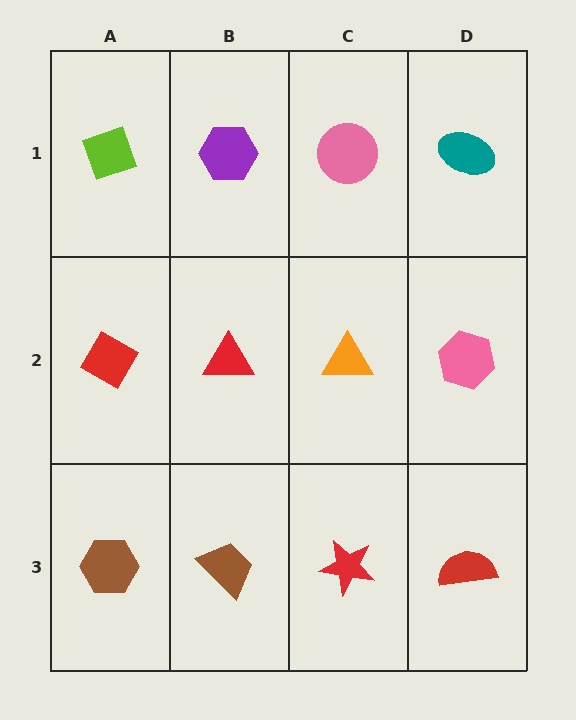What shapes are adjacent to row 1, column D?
A pink hexagon (row 2, column D), a pink circle (row 1, column C).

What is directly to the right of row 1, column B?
A pink circle.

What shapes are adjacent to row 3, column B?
A red triangle (row 2, column B), a brown hexagon (row 3, column A), a red star (row 3, column C).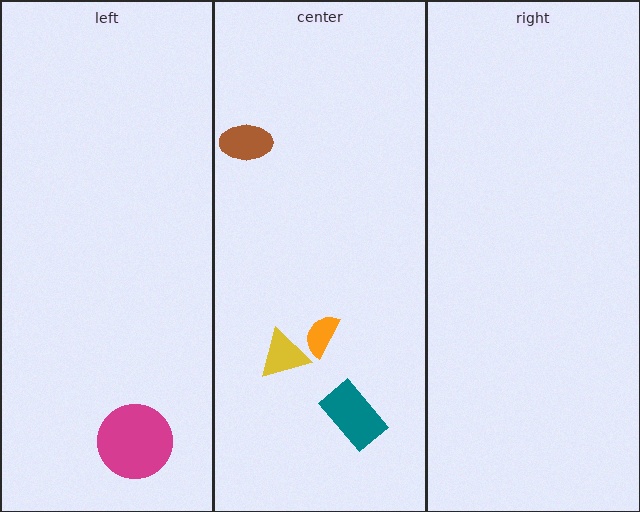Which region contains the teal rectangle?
The center region.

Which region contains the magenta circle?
The left region.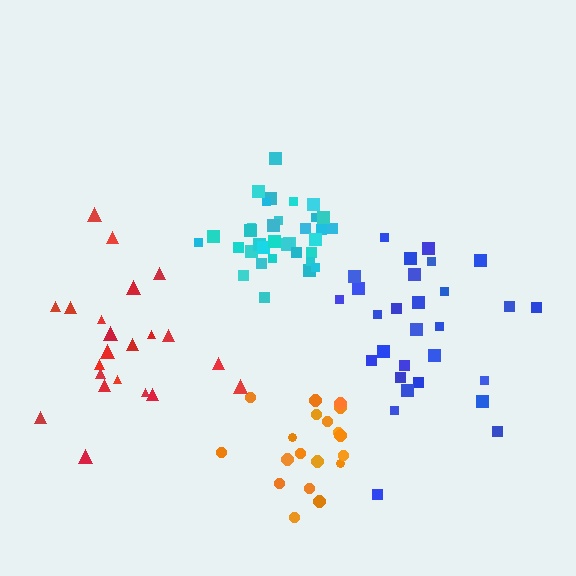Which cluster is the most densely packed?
Cyan.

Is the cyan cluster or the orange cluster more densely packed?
Cyan.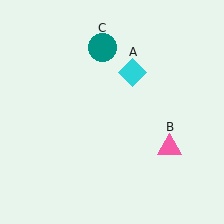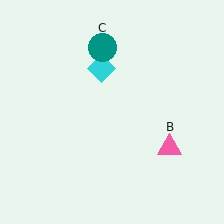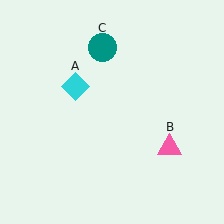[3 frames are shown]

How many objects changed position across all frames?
1 object changed position: cyan diamond (object A).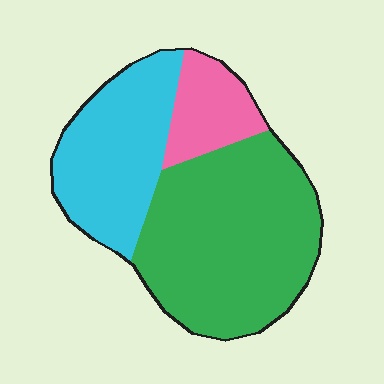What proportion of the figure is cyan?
Cyan covers roughly 30% of the figure.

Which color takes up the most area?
Green, at roughly 55%.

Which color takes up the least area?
Pink, at roughly 15%.